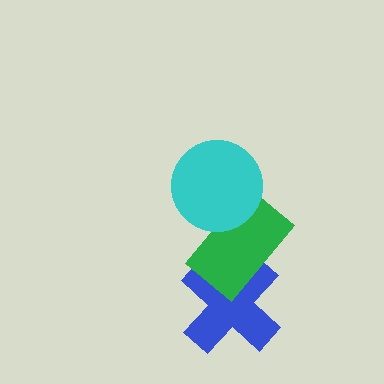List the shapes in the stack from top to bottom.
From top to bottom: the cyan circle, the green rectangle, the blue cross.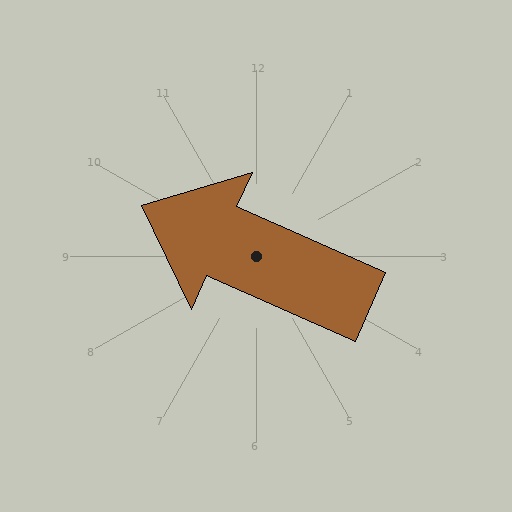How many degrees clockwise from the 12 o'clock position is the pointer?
Approximately 294 degrees.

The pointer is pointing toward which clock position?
Roughly 10 o'clock.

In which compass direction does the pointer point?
Northwest.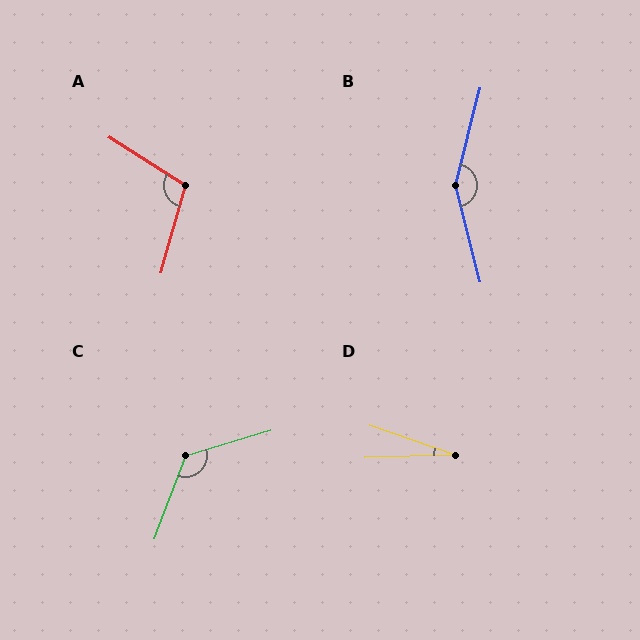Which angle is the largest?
B, at approximately 152 degrees.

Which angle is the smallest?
D, at approximately 21 degrees.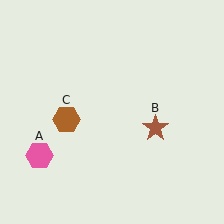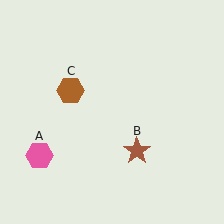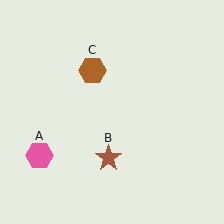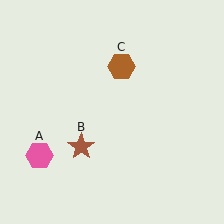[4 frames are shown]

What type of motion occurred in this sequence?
The brown star (object B), brown hexagon (object C) rotated clockwise around the center of the scene.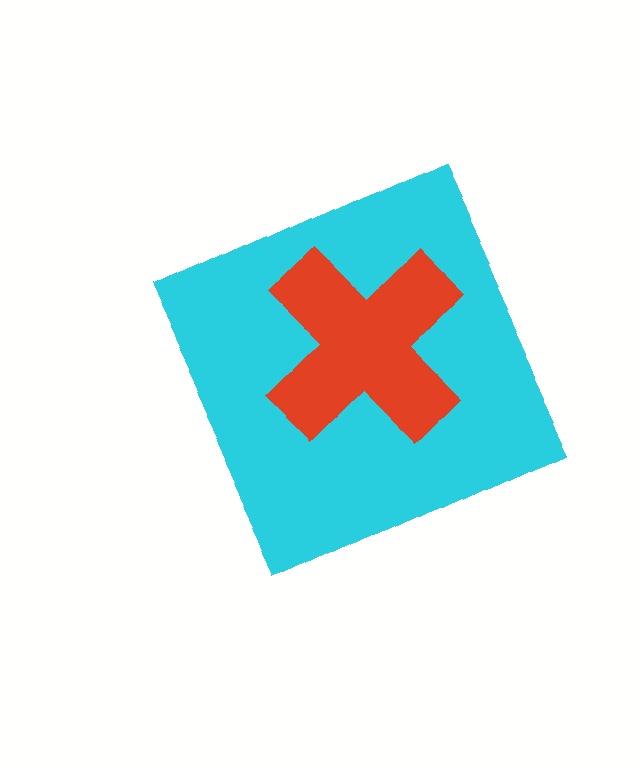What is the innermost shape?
The red cross.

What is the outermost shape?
The cyan diamond.